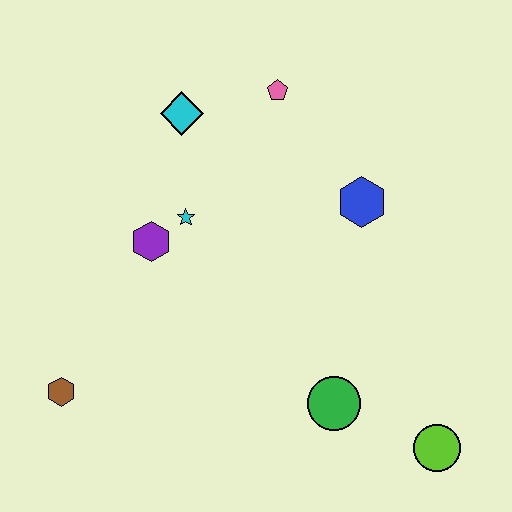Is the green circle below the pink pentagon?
Yes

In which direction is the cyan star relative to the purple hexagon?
The cyan star is to the right of the purple hexagon.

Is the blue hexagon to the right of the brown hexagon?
Yes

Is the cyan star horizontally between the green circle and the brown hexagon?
Yes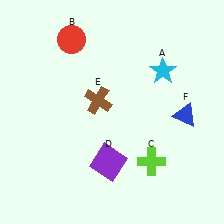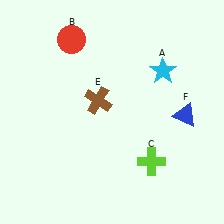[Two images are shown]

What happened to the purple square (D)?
The purple square (D) was removed in Image 2. It was in the bottom-left area of Image 1.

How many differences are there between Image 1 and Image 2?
There is 1 difference between the two images.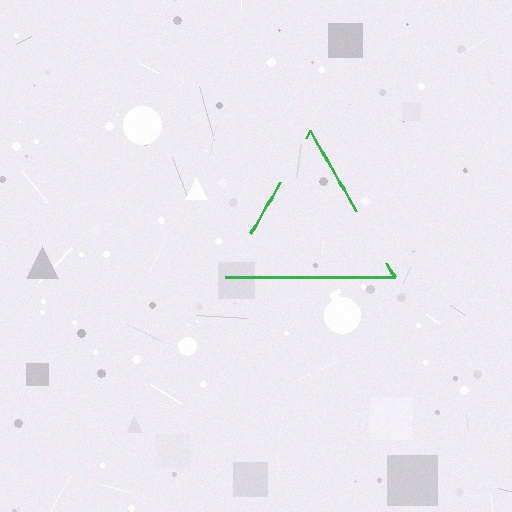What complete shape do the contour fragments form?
The contour fragments form a triangle.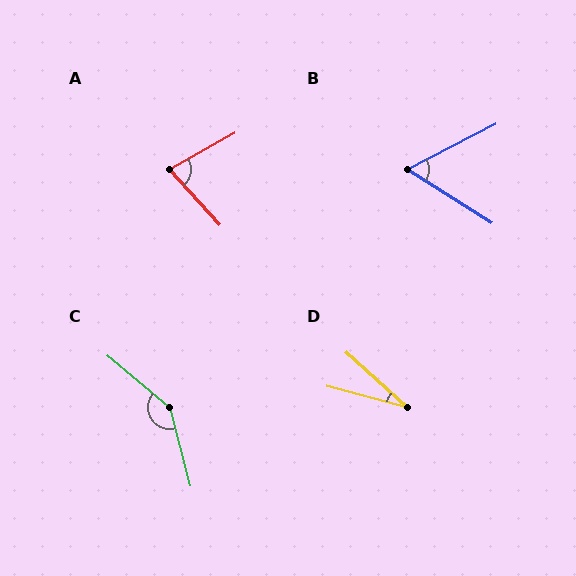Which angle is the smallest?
D, at approximately 27 degrees.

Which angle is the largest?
C, at approximately 144 degrees.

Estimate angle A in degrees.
Approximately 77 degrees.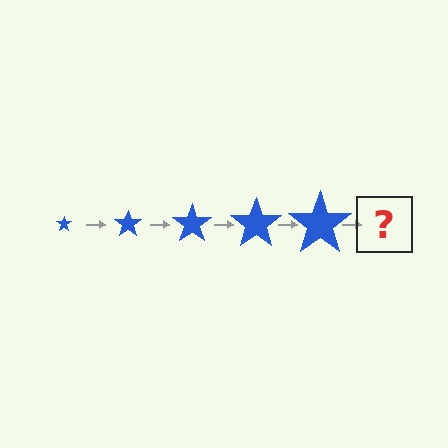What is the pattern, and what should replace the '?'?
The pattern is that the star gets progressively larger each step. The '?' should be a blue star, larger than the previous one.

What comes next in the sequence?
The next element should be a blue star, larger than the previous one.